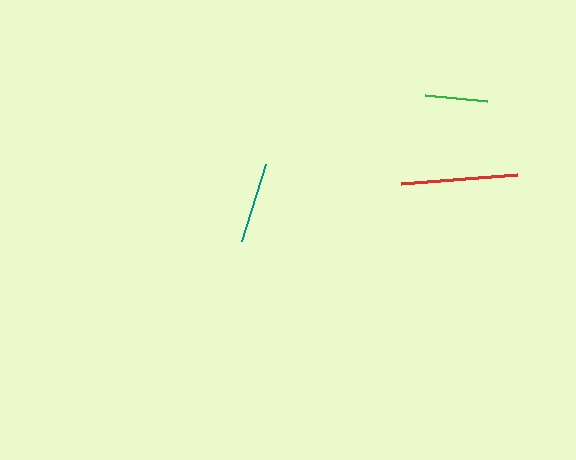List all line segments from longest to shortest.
From longest to shortest: red, teal, green.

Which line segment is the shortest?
The green line is the shortest at approximately 62 pixels.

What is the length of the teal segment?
The teal segment is approximately 81 pixels long.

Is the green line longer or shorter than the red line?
The red line is longer than the green line.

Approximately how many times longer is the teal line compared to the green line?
The teal line is approximately 1.3 times the length of the green line.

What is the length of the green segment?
The green segment is approximately 62 pixels long.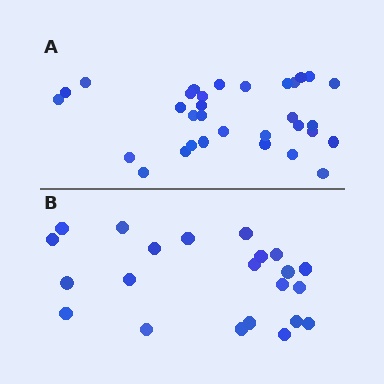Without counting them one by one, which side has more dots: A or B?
Region A (the top region) has more dots.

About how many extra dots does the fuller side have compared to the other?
Region A has roughly 10 or so more dots than region B.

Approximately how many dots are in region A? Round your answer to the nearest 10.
About 30 dots. (The exact count is 32, which rounds to 30.)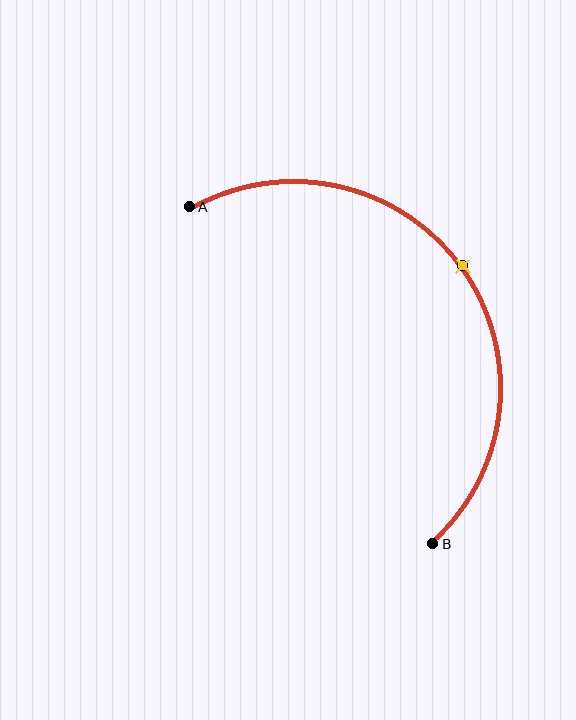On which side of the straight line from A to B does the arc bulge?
The arc bulges above and to the right of the straight line connecting A and B.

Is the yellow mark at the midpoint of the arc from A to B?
Yes. The yellow mark lies on the arc at equal arc-length from both A and B — it is the arc midpoint.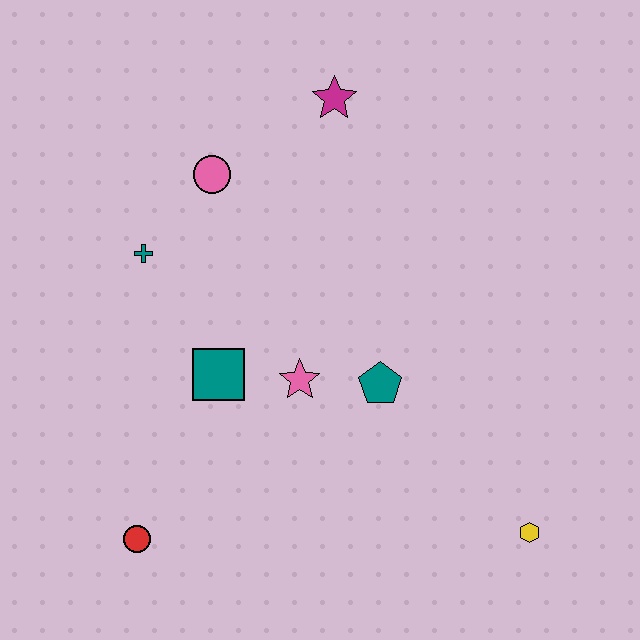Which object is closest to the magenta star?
The pink circle is closest to the magenta star.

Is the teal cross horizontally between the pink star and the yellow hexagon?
No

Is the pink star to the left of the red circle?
No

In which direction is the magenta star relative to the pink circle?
The magenta star is to the right of the pink circle.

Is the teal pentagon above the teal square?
No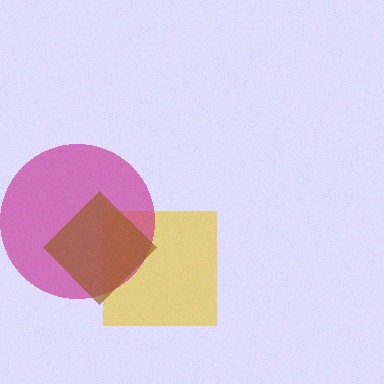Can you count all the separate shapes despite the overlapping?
Yes, there are 3 separate shapes.